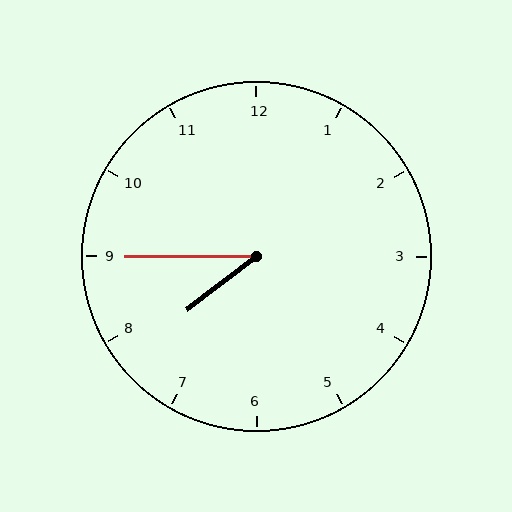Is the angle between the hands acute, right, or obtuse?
It is acute.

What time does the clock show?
7:45.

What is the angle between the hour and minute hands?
Approximately 38 degrees.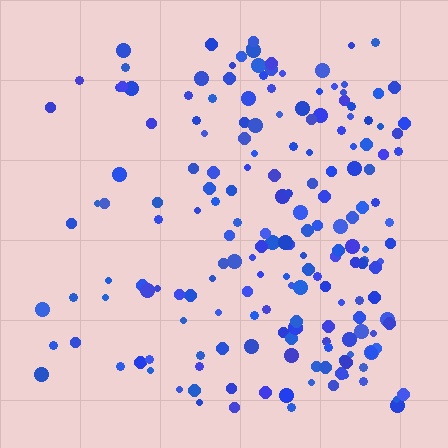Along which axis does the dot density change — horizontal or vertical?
Horizontal.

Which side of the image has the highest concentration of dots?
The right.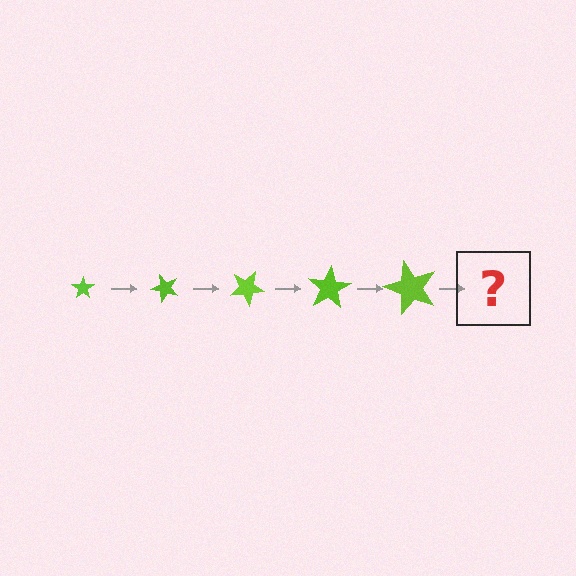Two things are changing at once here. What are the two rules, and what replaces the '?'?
The two rules are that the star grows larger each step and it rotates 50 degrees each step. The '?' should be a star, larger than the previous one and rotated 250 degrees from the start.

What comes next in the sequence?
The next element should be a star, larger than the previous one and rotated 250 degrees from the start.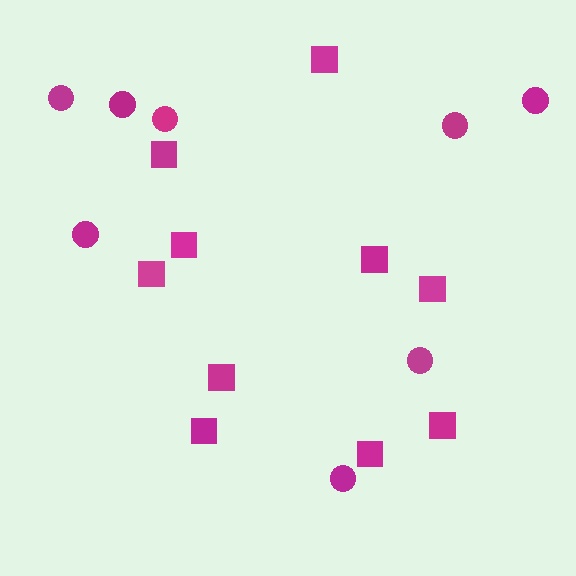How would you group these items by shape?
There are 2 groups: one group of squares (10) and one group of circles (8).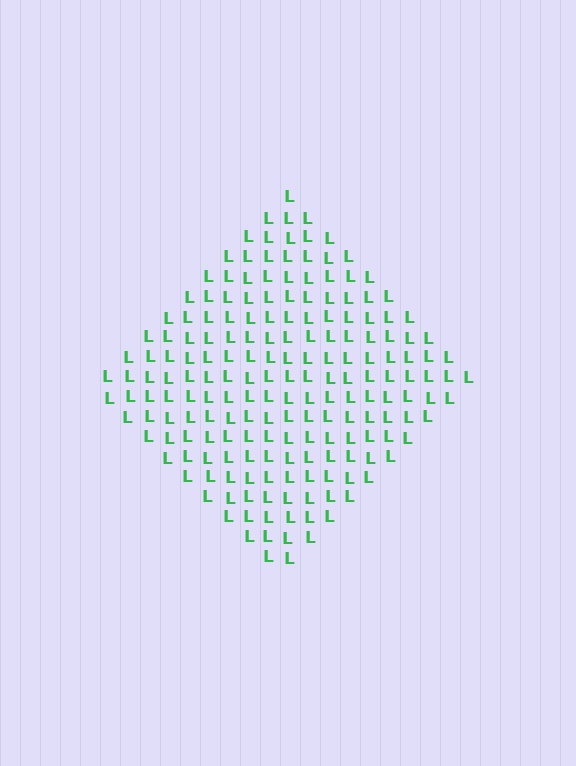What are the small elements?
The small elements are letter L's.